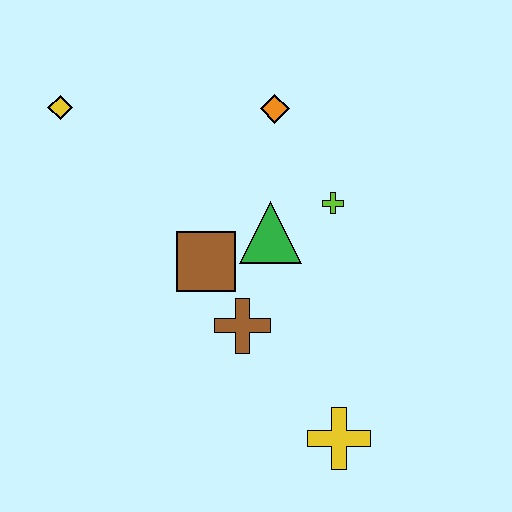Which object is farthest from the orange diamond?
The yellow cross is farthest from the orange diamond.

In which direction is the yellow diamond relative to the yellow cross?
The yellow diamond is above the yellow cross.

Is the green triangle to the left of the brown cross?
No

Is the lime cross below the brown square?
No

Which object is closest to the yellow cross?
The brown cross is closest to the yellow cross.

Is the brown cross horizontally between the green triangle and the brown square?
Yes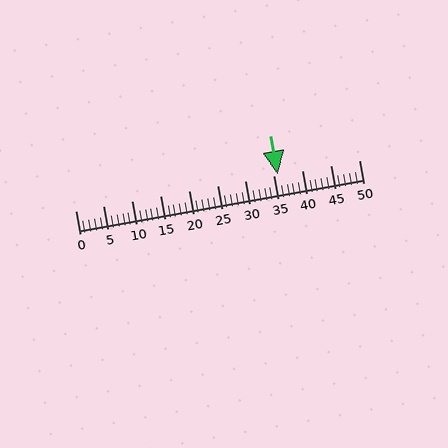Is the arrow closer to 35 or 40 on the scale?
The arrow is closer to 35.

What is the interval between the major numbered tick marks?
The major tick marks are spaced 5 units apart.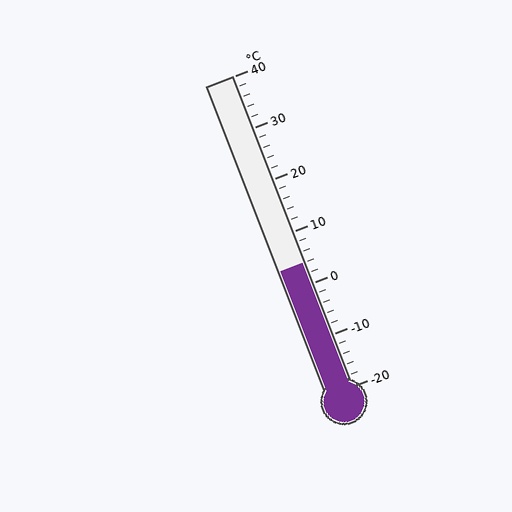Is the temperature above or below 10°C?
The temperature is below 10°C.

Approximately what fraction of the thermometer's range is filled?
The thermometer is filled to approximately 40% of its range.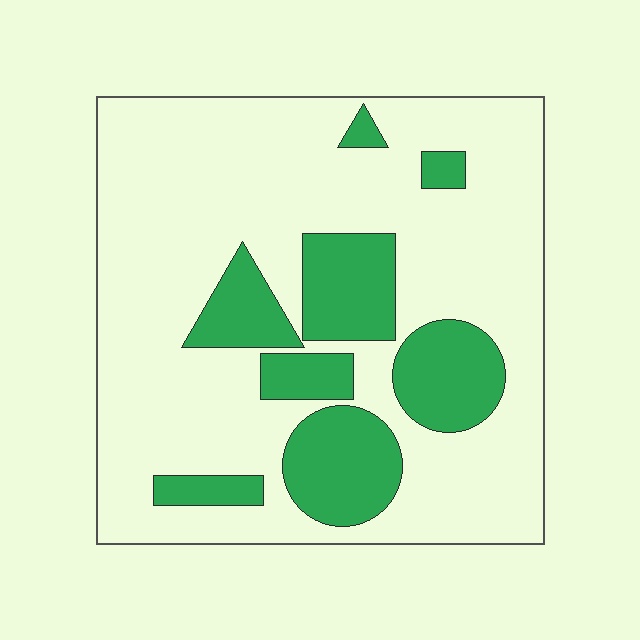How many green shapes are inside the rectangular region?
8.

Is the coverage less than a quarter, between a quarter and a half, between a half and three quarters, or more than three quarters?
Less than a quarter.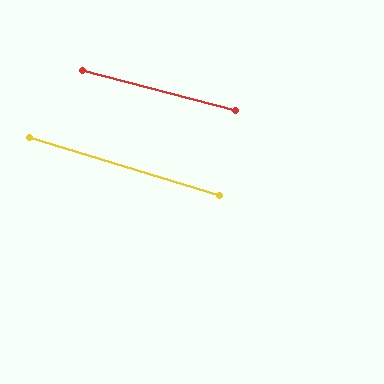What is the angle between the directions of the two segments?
Approximately 2 degrees.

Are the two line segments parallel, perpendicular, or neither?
Parallel — their directions differ by only 2.0°.